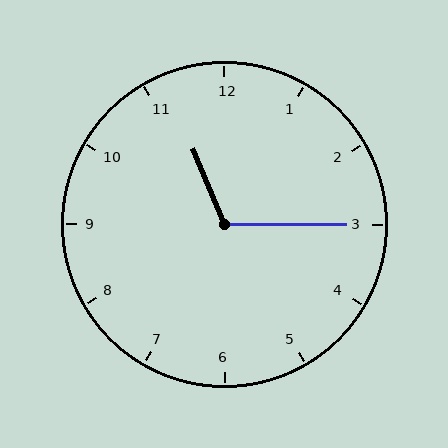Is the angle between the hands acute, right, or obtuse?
It is obtuse.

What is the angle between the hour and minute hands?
Approximately 112 degrees.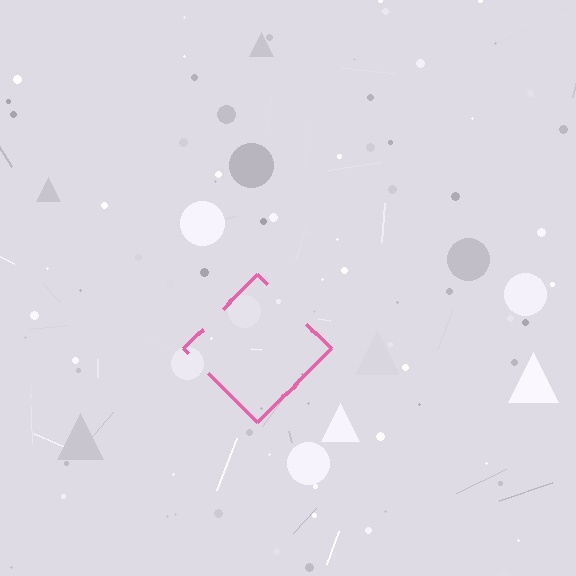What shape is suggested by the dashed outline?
The dashed outline suggests a diamond.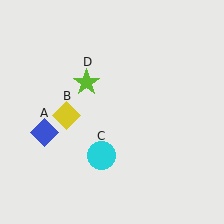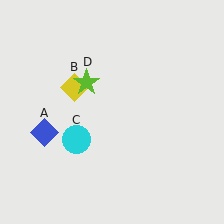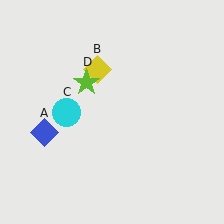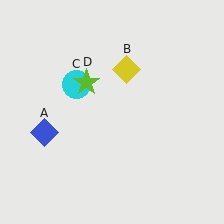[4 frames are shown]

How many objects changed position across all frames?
2 objects changed position: yellow diamond (object B), cyan circle (object C).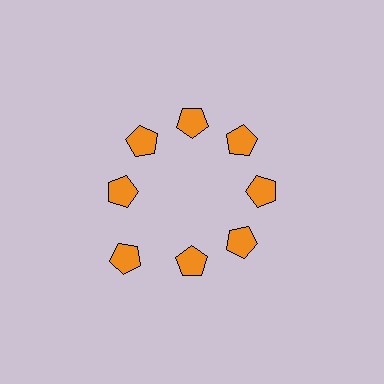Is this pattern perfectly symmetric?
No. The 8 orange pentagons are arranged in a ring, but one element near the 8 o'clock position is pushed outward from the center, breaking the 8-fold rotational symmetry.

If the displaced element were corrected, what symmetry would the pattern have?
It would have 8-fold rotational symmetry — the pattern would map onto itself every 45 degrees.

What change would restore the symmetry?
The symmetry would be restored by moving it inward, back onto the ring so that all 8 pentagons sit at equal angles and equal distance from the center.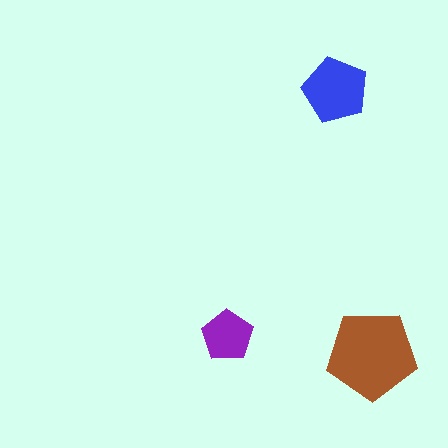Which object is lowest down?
The brown pentagon is bottommost.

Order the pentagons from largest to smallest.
the brown one, the blue one, the purple one.